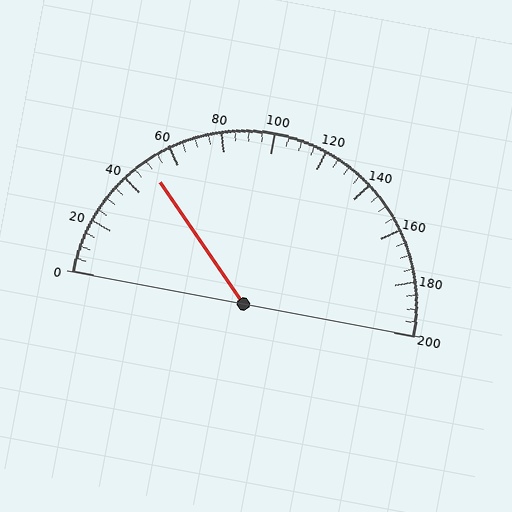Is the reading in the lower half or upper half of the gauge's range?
The reading is in the lower half of the range (0 to 200).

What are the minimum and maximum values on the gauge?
The gauge ranges from 0 to 200.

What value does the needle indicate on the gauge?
The needle indicates approximately 50.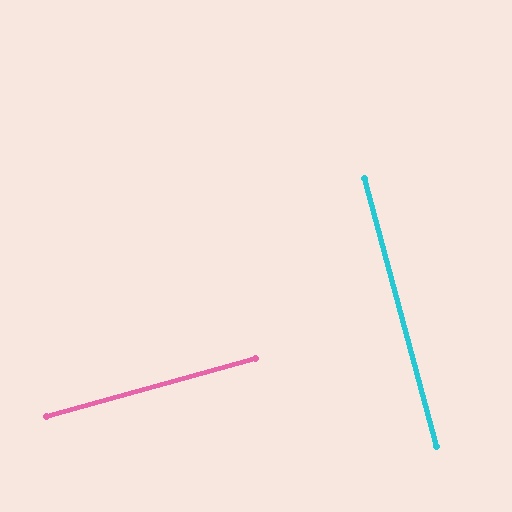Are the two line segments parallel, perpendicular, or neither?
Perpendicular — they meet at approximately 90°.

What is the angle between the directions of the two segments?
Approximately 90 degrees.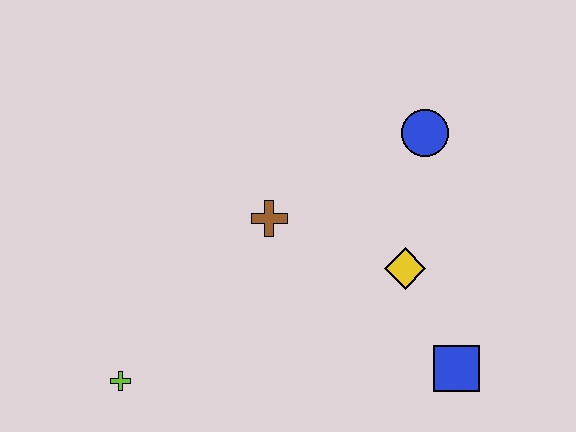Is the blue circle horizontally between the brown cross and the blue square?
Yes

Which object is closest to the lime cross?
The brown cross is closest to the lime cross.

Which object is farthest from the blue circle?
The lime cross is farthest from the blue circle.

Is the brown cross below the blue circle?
Yes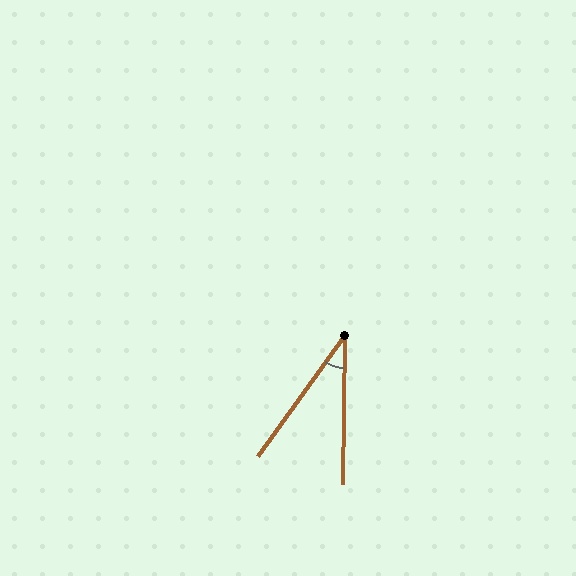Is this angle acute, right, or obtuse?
It is acute.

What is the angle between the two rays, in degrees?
Approximately 35 degrees.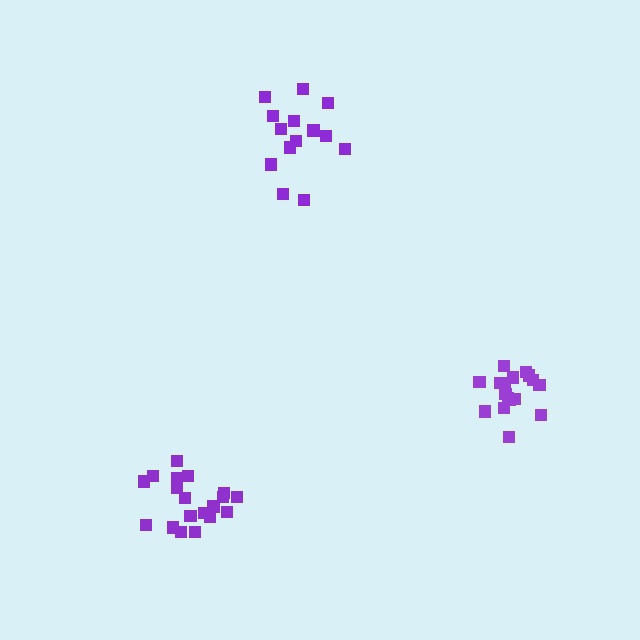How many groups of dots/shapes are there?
There are 3 groups.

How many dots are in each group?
Group 1: 17 dots, Group 2: 19 dots, Group 3: 14 dots (50 total).